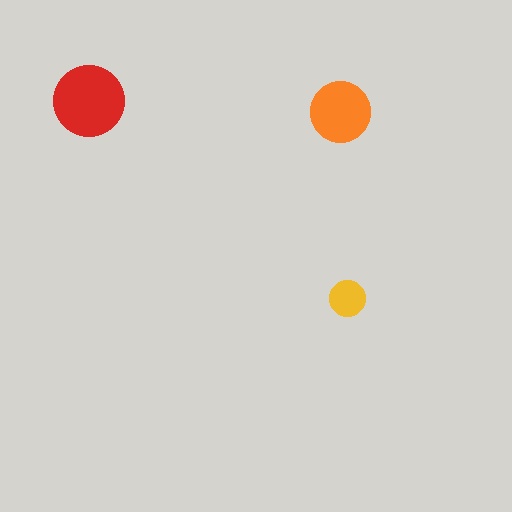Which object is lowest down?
The yellow circle is bottommost.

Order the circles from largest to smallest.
the red one, the orange one, the yellow one.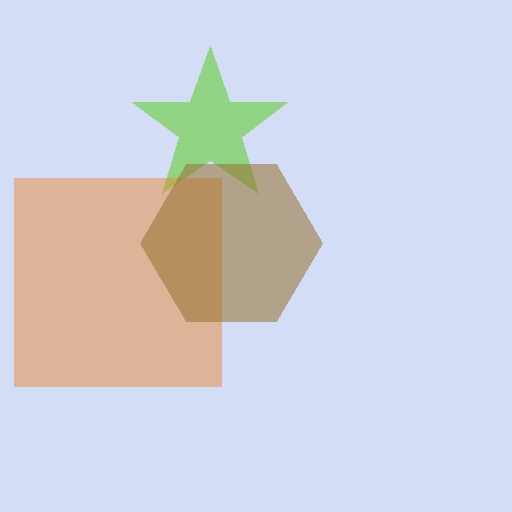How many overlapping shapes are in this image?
There are 3 overlapping shapes in the image.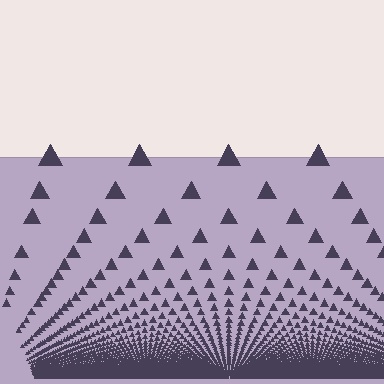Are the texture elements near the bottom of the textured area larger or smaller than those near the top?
Smaller. The gradient is inverted — elements near the bottom are smaller and denser.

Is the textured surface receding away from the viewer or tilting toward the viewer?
The surface appears to tilt toward the viewer. Texture elements get larger and sparser toward the top.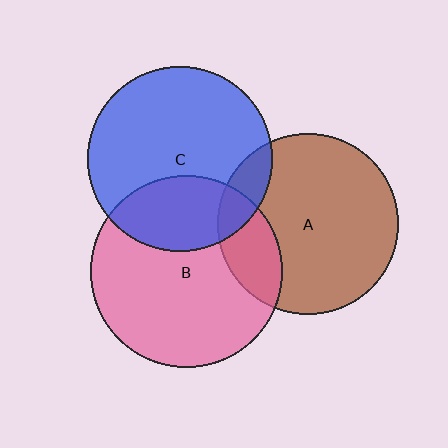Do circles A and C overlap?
Yes.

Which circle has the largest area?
Circle B (pink).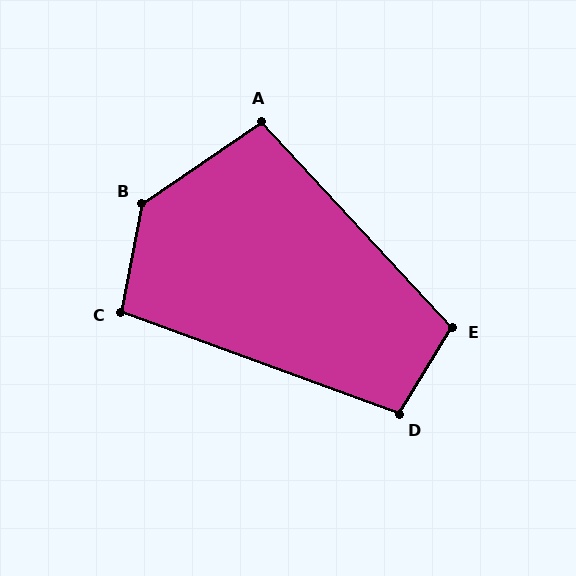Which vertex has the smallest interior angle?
A, at approximately 98 degrees.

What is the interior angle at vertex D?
Approximately 101 degrees (obtuse).